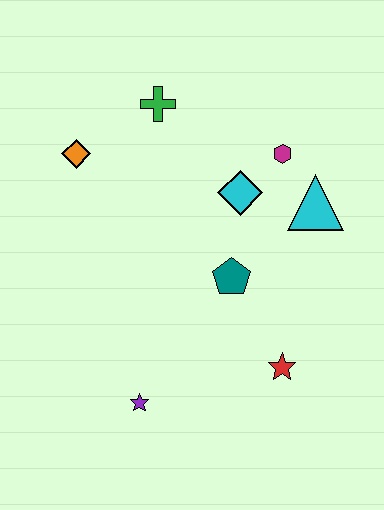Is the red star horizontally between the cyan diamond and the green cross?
No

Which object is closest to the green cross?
The orange diamond is closest to the green cross.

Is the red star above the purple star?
Yes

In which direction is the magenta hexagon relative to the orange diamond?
The magenta hexagon is to the right of the orange diamond.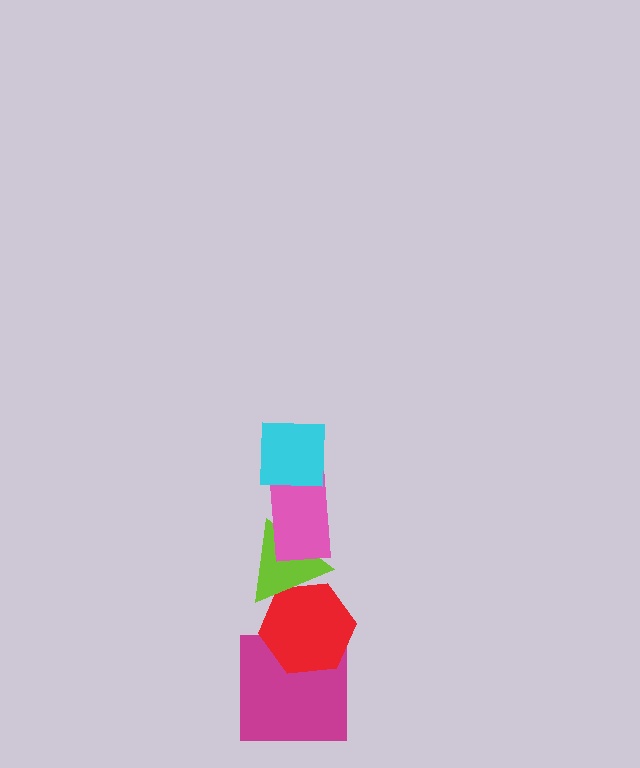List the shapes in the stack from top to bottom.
From top to bottom: the cyan square, the pink rectangle, the lime triangle, the red hexagon, the magenta square.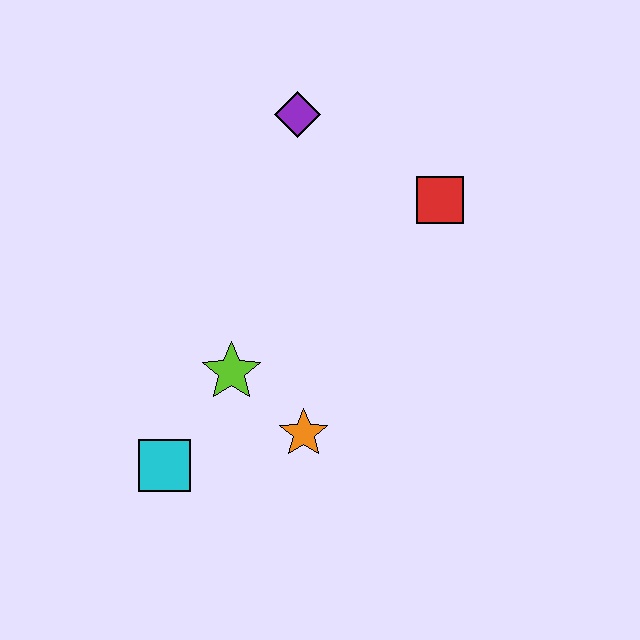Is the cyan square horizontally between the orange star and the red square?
No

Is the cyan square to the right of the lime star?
No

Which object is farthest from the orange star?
The purple diamond is farthest from the orange star.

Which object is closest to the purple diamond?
The red square is closest to the purple diamond.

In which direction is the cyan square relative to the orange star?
The cyan square is to the left of the orange star.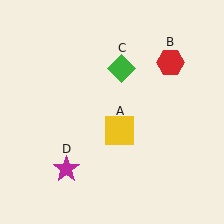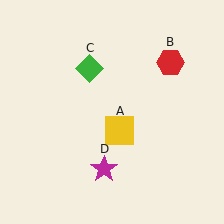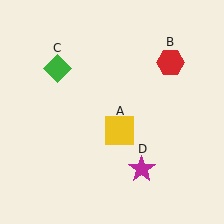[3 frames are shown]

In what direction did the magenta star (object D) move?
The magenta star (object D) moved right.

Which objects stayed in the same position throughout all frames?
Yellow square (object A) and red hexagon (object B) remained stationary.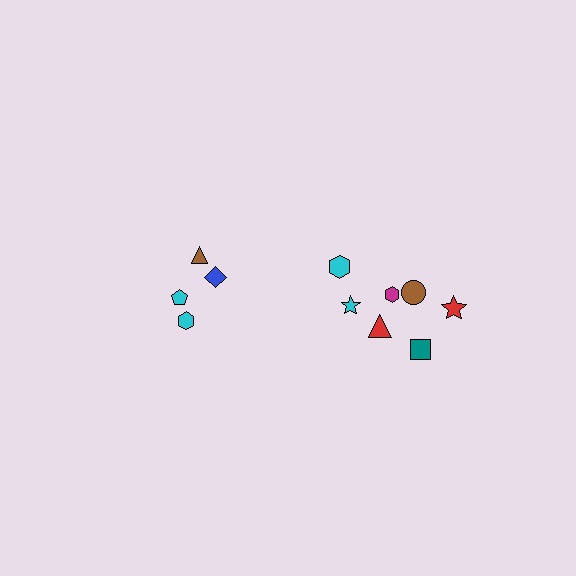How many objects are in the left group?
There are 4 objects.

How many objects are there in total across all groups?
There are 11 objects.